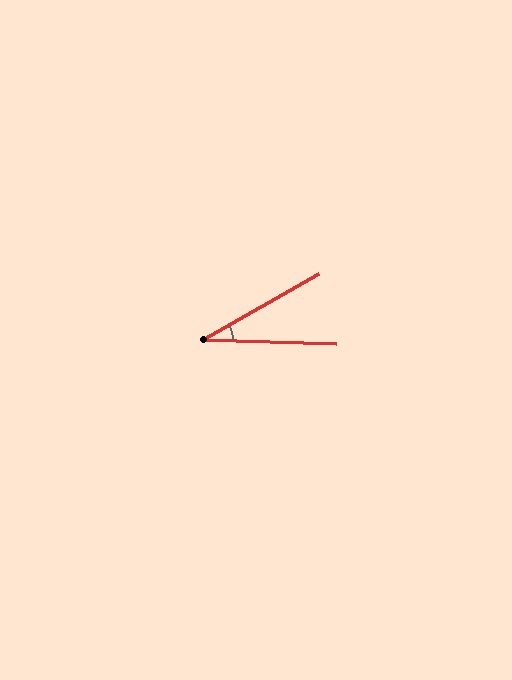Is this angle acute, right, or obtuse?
It is acute.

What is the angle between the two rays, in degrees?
Approximately 32 degrees.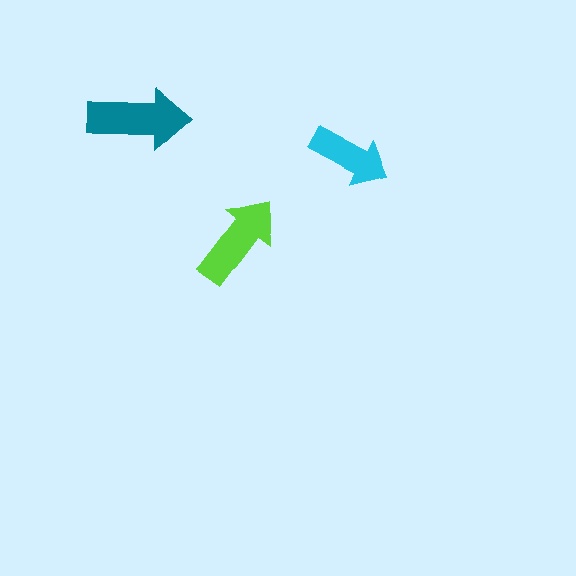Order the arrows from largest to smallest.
the teal one, the lime one, the cyan one.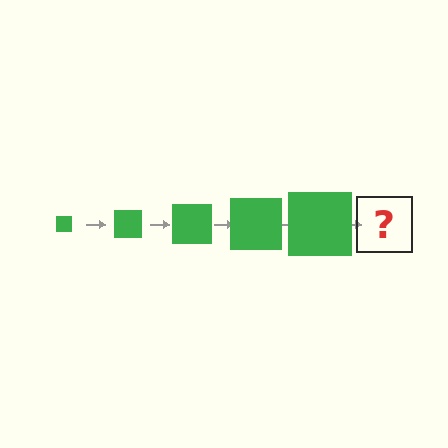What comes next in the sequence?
The next element should be a green square, larger than the previous one.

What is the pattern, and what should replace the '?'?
The pattern is that the square gets progressively larger each step. The '?' should be a green square, larger than the previous one.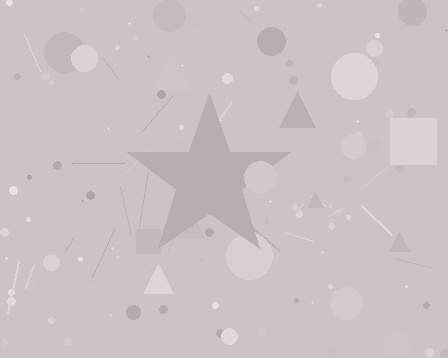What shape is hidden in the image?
A star is hidden in the image.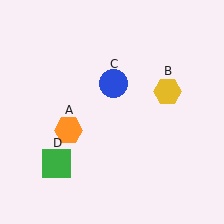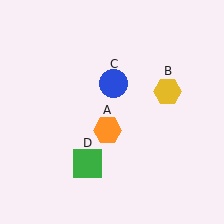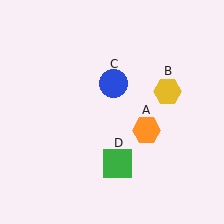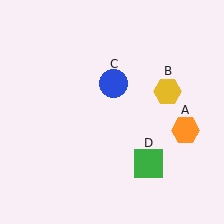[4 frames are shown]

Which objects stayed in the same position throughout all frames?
Yellow hexagon (object B) and blue circle (object C) remained stationary.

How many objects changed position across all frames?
2 objects changed position: orange hexagon (object A), green square (object D).